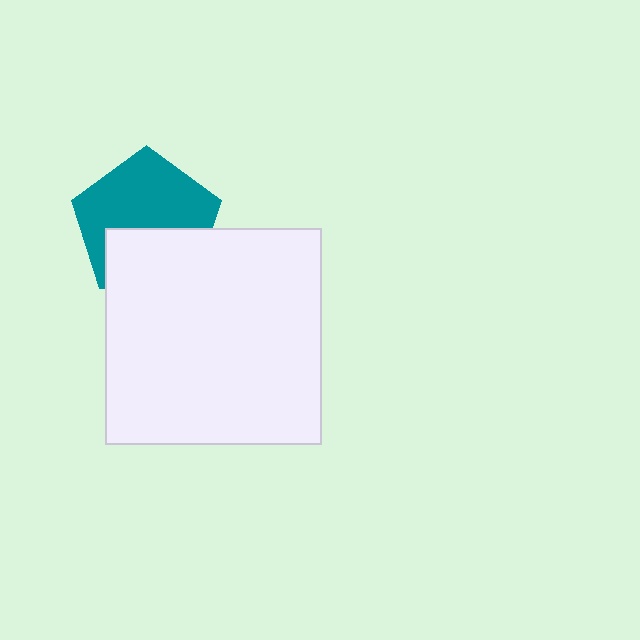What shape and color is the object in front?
The object in front is a white square.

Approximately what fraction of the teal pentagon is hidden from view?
Roughly 40% of the teal pentagon is hidden behind the white square.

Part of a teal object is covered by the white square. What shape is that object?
It is a pentagon.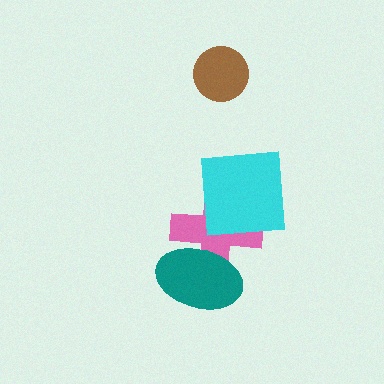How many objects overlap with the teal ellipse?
1 object overlaps with the teal ellipse.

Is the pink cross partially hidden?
Yes, it is partially covered by another shape.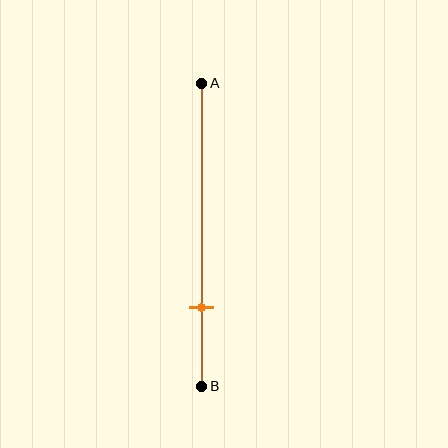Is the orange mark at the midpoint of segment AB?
No, the mark is at about 75% from A, not at the 50% midpoint.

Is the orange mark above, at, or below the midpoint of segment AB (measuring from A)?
The orange mark is below the midpoint of segment AB.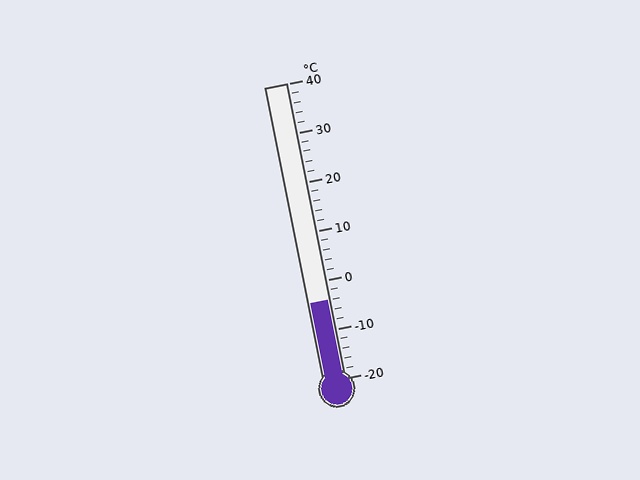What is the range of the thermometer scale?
The thermometer scale ranges from -20°C to 40°C.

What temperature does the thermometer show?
The thermometer shows approximately -4°C.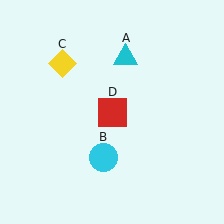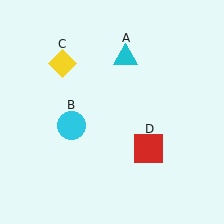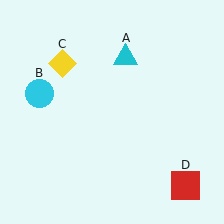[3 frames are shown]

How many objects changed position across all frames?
2 objects changed position: cyan circle (object B), red square (object D).